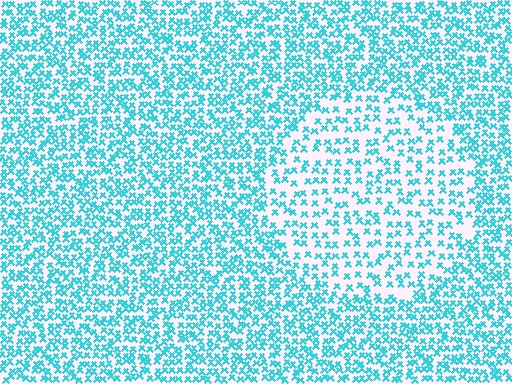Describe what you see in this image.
The image contains small cyan elements arranged at two different densities. A circle-shaped region is visible where the elements are less densely packed than the surrounding area.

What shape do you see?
I see a circle.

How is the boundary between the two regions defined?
The boundary is defined by a change in element density (approximately 1.8x ratio). All elements are the same color, size, and shape.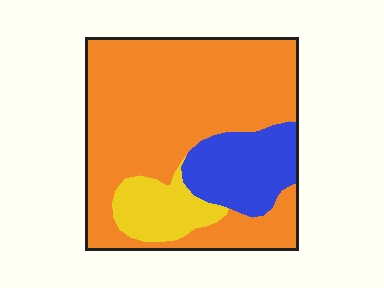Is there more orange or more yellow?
Orange.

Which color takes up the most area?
Orange, at roughly 70%.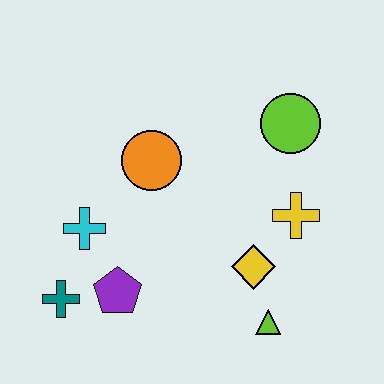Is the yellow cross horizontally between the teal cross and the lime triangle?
No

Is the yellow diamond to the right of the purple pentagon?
Yes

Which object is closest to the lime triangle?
The yellow diamond is closest to the lime triangle.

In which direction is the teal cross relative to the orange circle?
The teal cross is below the orange circle.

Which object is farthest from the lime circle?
The teal cross is farthest from the lime circle.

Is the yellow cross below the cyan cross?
No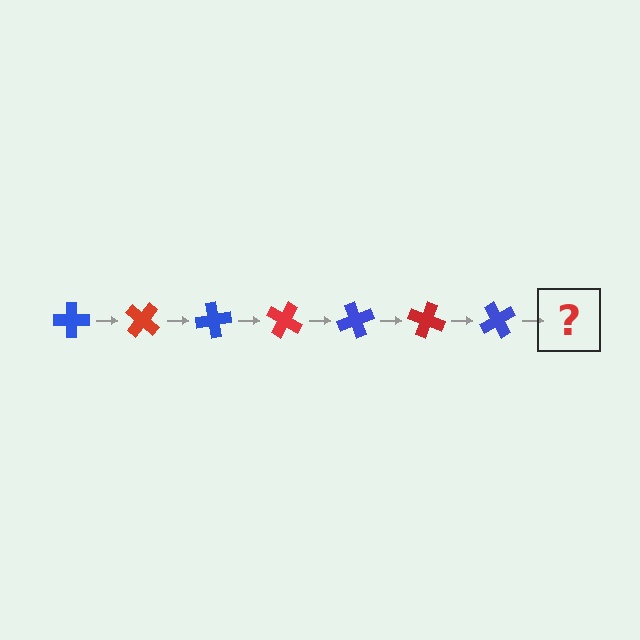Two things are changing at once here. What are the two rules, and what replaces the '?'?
The two rules are that it rotates 40 degrees each step and the color cycles through blue and red. The '?' should be a red cross, rotated 280 degrees from the start.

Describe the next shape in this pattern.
It should be a red cross, rotated 280 degrees from the start.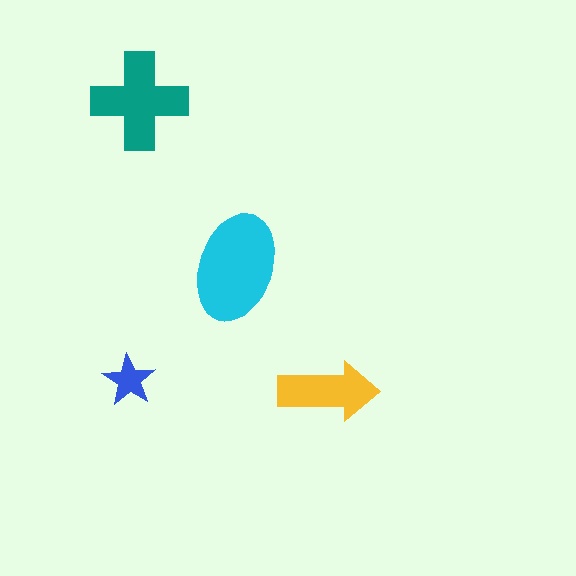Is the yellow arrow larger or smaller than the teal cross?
Smaller.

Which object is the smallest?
The blue star.